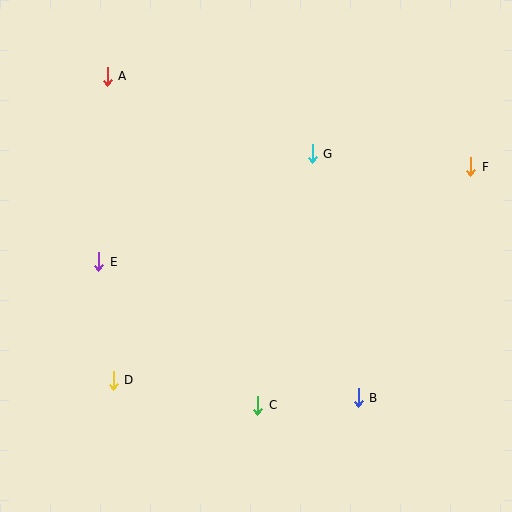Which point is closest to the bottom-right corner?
Point B is closest to the bottom-right corner.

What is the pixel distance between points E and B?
The distance between E and B is 293 pixels.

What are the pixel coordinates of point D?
Point D is at (113, 380).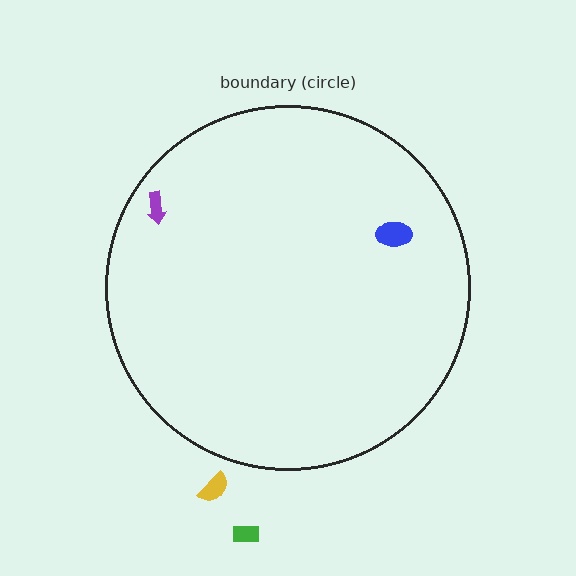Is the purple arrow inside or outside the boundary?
Inside.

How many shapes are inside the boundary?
2 inside, 2 outside.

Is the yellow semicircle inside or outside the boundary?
Outside.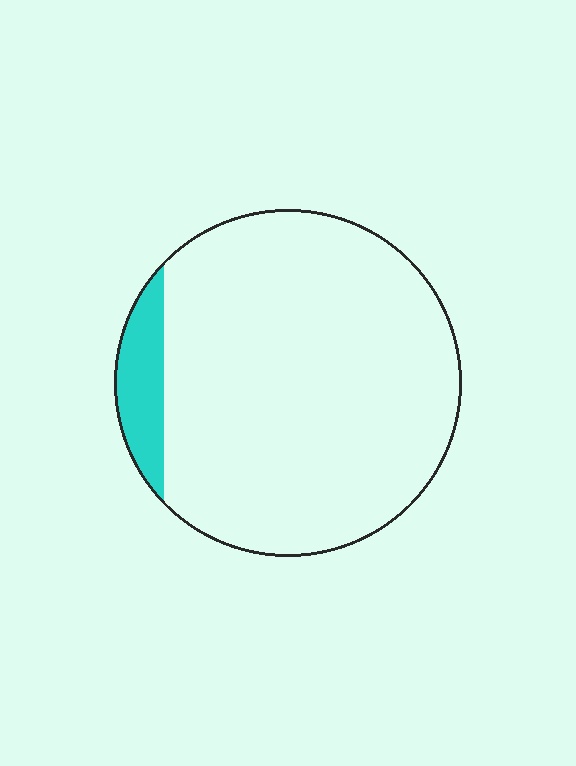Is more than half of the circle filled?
No.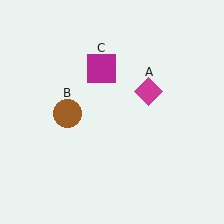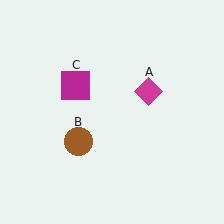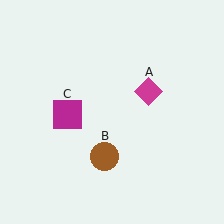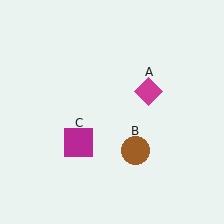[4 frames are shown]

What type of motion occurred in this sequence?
The brown circle (object B), magenta square (object C) rotated counterclockwise around the center of the scene.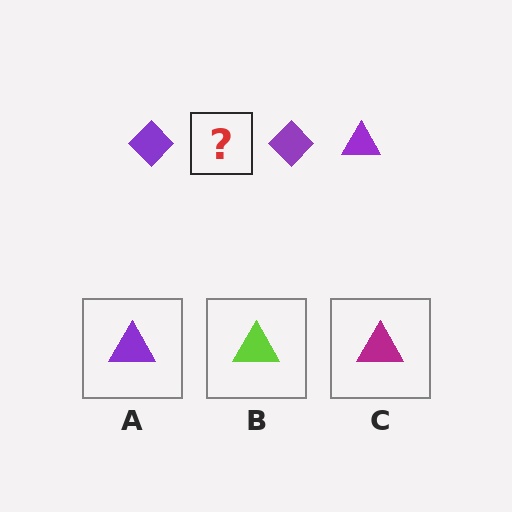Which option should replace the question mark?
Option A.